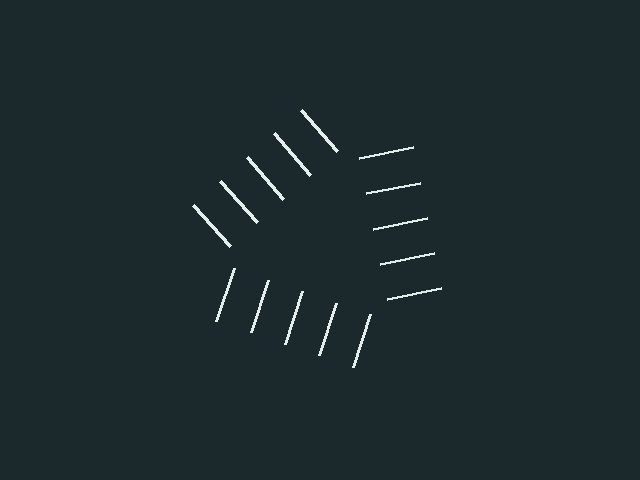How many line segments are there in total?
15 — 5 along each of the 3 edges.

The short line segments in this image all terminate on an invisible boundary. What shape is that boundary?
An illusory triangle — the line segments terminate on its edges but no continuous stroke is drawn.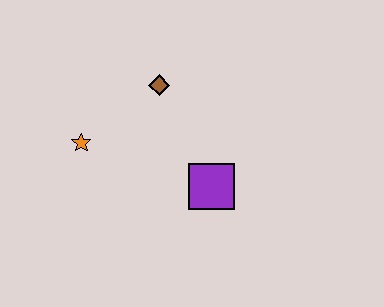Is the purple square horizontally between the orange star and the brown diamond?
No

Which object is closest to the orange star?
The brown diamond is closest to the orange star.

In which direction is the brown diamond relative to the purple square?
The brown diamond is above the purple square.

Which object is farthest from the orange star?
The purple square is farthest from the orange star.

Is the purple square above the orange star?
No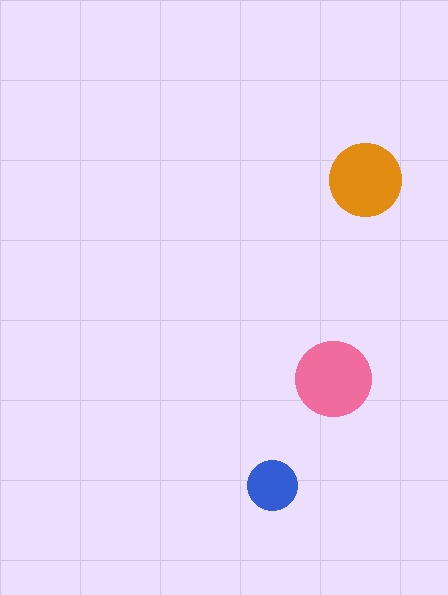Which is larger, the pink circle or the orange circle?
The pink one.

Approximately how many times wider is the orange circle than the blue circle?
About 1.5 times wider.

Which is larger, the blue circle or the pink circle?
The pink one.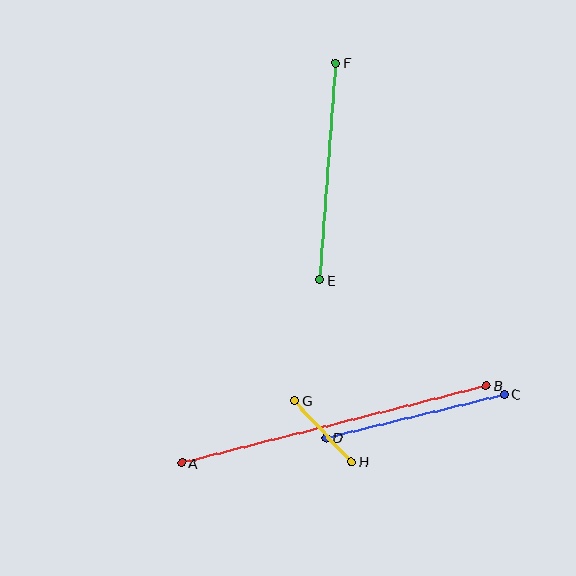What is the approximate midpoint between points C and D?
The midpoint is at approximately (415, 416) pixels.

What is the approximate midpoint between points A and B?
The midpoint is at approximately (334, 424) pixels.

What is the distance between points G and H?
The distance is approximately 83 pixels.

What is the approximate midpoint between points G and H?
The midpoint is at approximately (323, 431) pixels.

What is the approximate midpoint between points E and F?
The midpoint is at approximately (328, 171) pixels.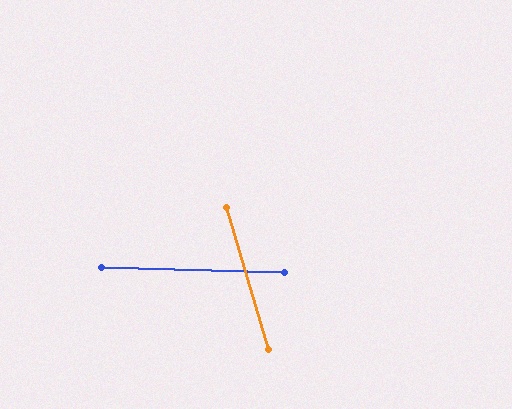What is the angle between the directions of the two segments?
Approximately 72 degrees.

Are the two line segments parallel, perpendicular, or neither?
Neither parallel nor perpendicular — they differ by about 72°.